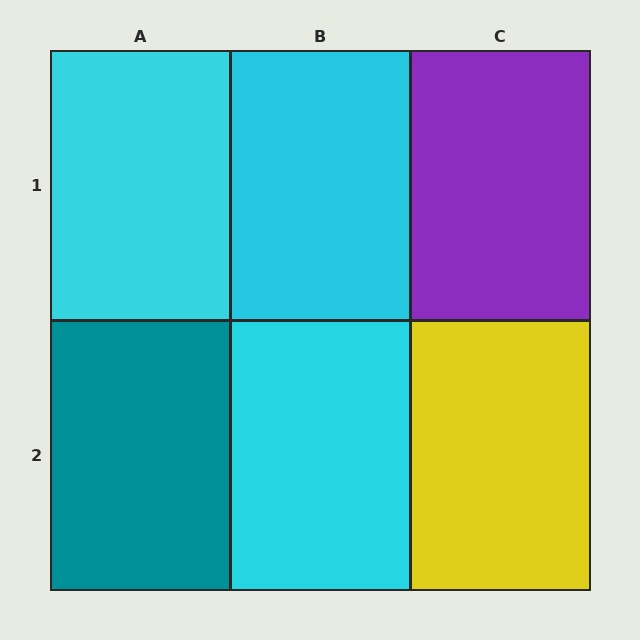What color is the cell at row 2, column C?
Yellow.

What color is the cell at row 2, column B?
Cyan.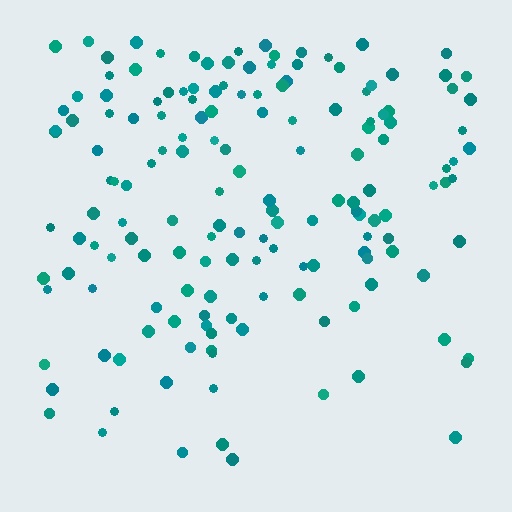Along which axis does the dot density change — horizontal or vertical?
Vertical.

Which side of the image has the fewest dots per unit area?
The bottom.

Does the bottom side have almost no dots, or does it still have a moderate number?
Still a moderate number, just noticeably fewer than the top.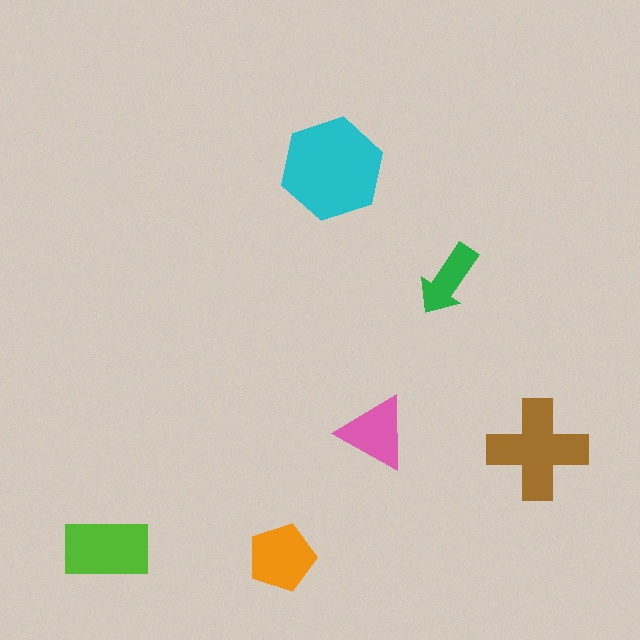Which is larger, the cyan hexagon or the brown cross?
The cyan hexagon.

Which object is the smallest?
The green arrow.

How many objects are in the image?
There are 6 objects in the image.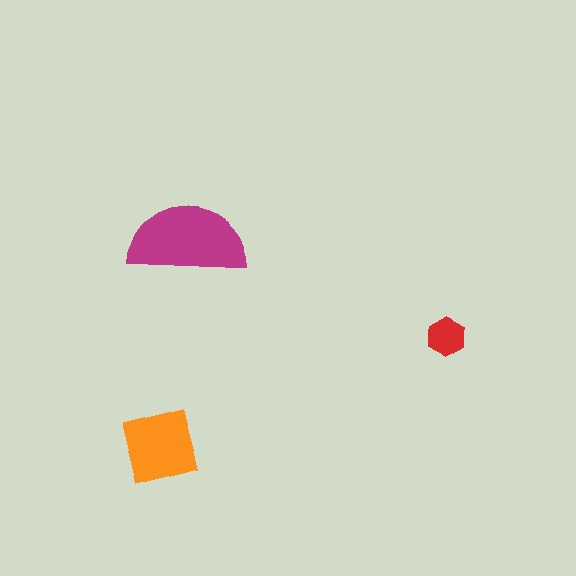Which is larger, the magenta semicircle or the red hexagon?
The magenta semicircle.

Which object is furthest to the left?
The orange square is leftmost.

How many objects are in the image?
There are 3 objects in the image.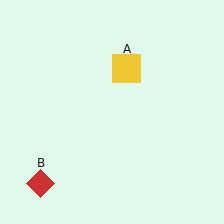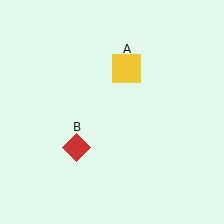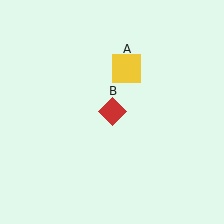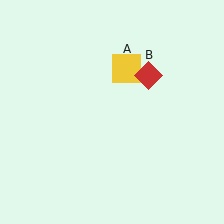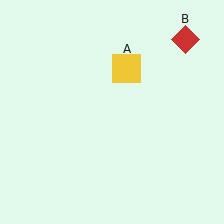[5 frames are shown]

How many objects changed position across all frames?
1 object changed position: red diamond (object B).